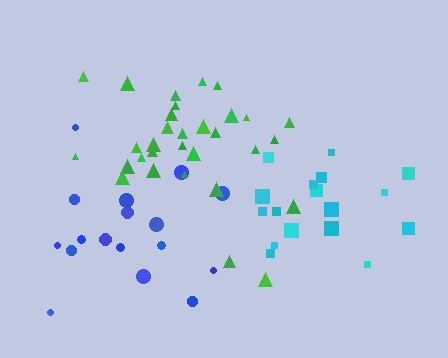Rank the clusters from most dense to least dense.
green, blue, cyan.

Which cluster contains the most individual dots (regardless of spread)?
Green (31).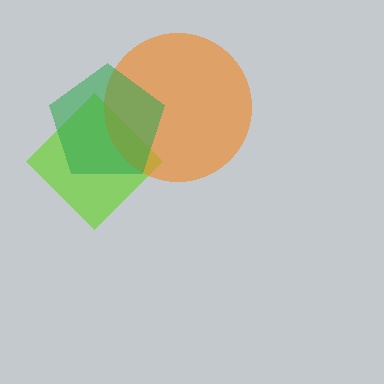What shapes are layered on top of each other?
The layered shapes are: a lime diamond, an orange circle, a green pentagon.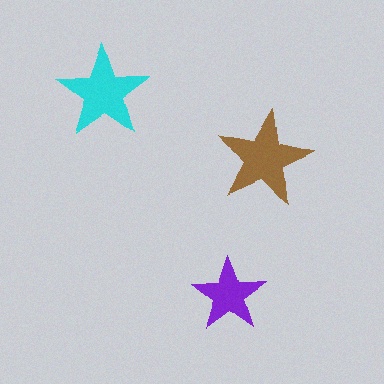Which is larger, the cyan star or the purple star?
The cyan one.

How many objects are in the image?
There are 3 objects in the image.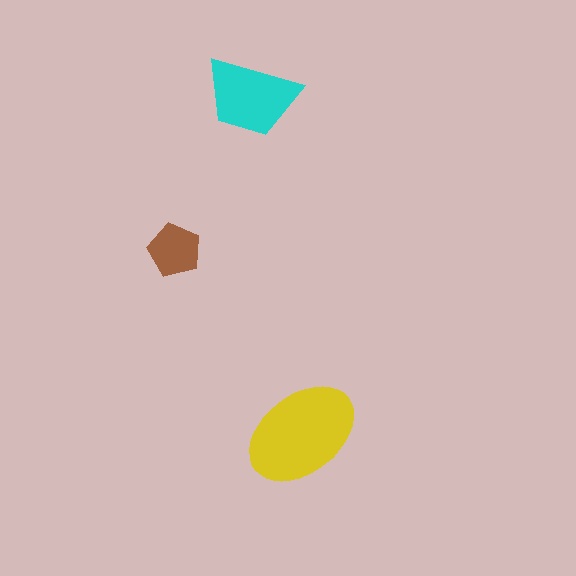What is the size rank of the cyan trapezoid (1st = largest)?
2nd.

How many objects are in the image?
There are 3 objects in the image.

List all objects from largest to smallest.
The yellow ellipse, the cyan trapezoid, the brown pentagon.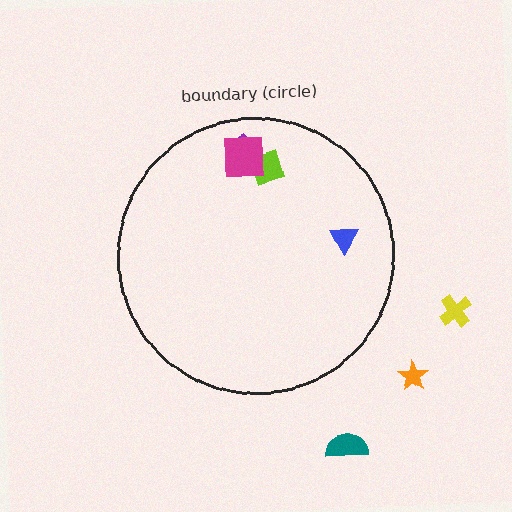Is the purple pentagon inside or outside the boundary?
Inside.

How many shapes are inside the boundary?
4 inside, 3 outside.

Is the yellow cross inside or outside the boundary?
Outside.